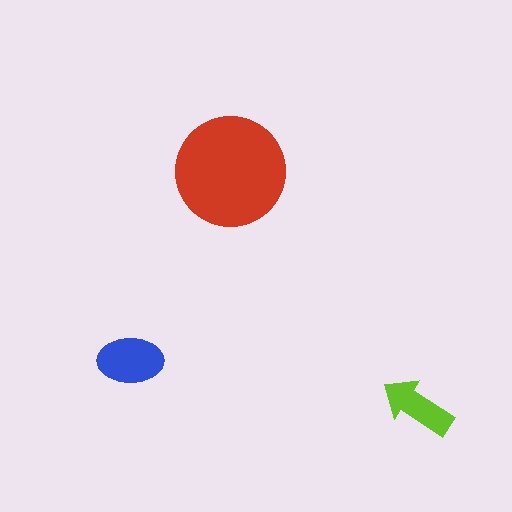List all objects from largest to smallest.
The red circle, the blue ellipse, the lime arrow.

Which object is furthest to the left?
The blue ellipse is leftmost.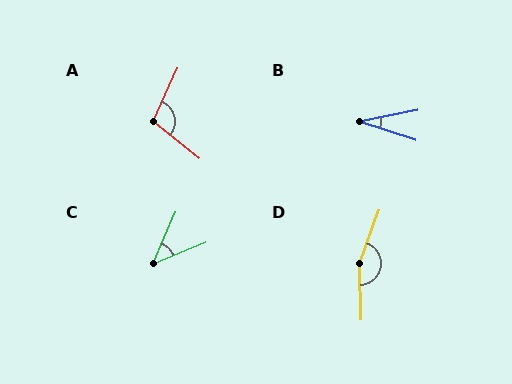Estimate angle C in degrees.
Approximately 44 degrees.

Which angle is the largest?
D, at approximately 159 degrees.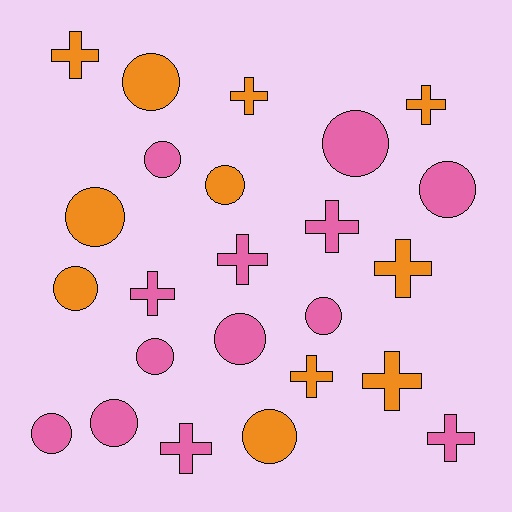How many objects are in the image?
There are 24 objects.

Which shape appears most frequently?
Circle, with 13 objects.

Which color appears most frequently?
Pink, with 13 objects.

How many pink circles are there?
There are 8 pink circles.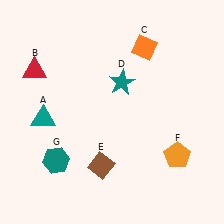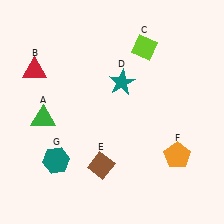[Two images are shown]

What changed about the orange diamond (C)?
In Image 1, C is orange. In Image 2, it changed to lime.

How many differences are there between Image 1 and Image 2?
There are 2 differences between the two images.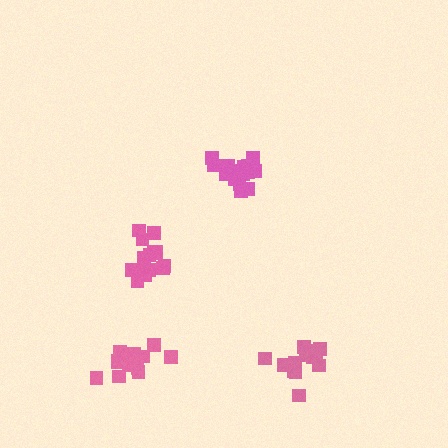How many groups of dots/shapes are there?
There are 4 groups.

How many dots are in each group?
Group 1: 14 dots, Group 2: 16 dots, Group 3: 13 dots, Group 4: 16 dots (59 total).